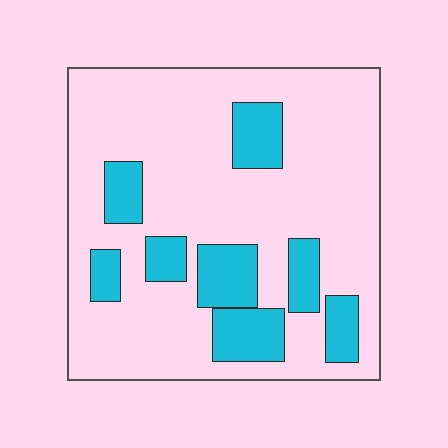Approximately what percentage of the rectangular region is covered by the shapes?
Approximately 20%.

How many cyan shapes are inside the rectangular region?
8.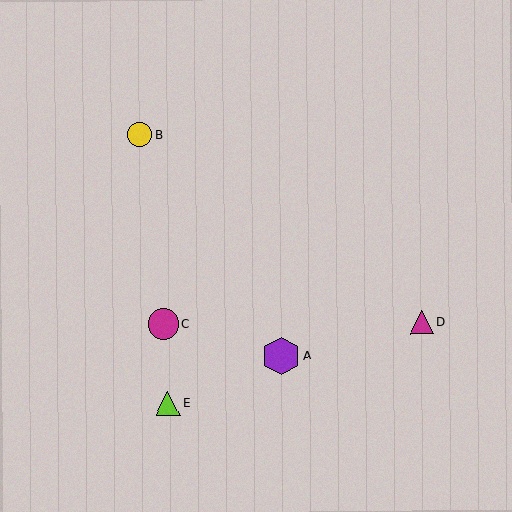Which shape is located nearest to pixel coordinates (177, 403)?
The lime triangle (labeled E) at (168, 403) is nearest to that location.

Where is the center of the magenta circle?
The center of the magenta circle is at (163, 324).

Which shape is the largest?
The purple hexagon (labeled A) is the largest.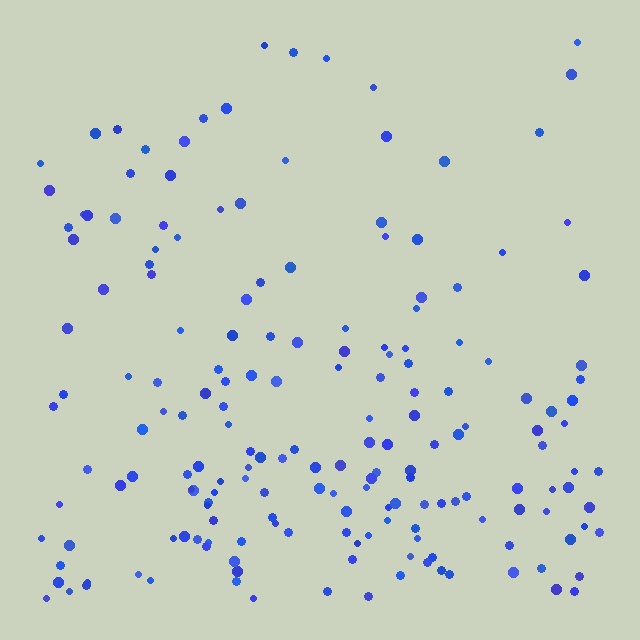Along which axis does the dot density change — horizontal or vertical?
Vertical.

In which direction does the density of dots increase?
From top to bottom, with the bottom side densest.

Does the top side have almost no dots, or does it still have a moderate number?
Still a moderate number, just noticeably fewer than the bottom.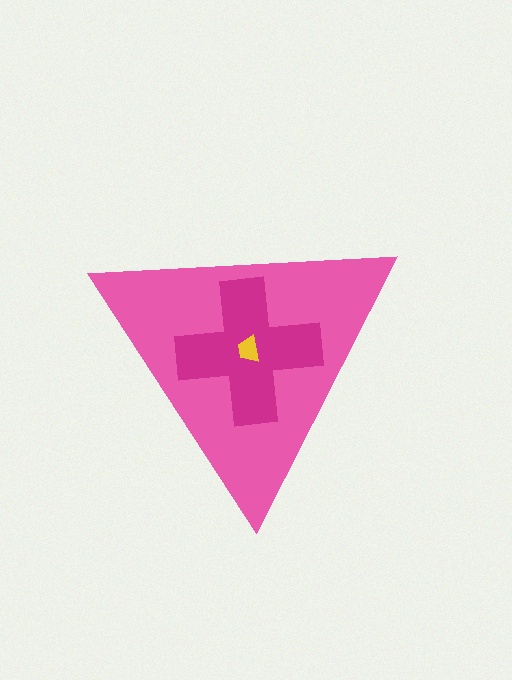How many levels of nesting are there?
3.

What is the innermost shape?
The yellow trapezoid.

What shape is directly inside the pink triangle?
The magenta cross.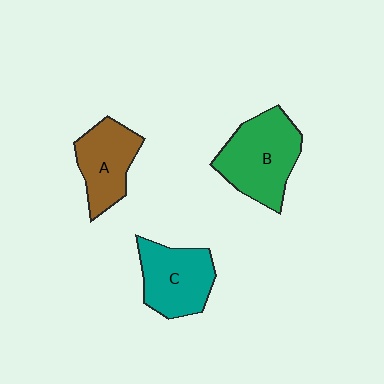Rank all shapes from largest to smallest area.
From largest to smallest: B (green), C (teal), A (brown).